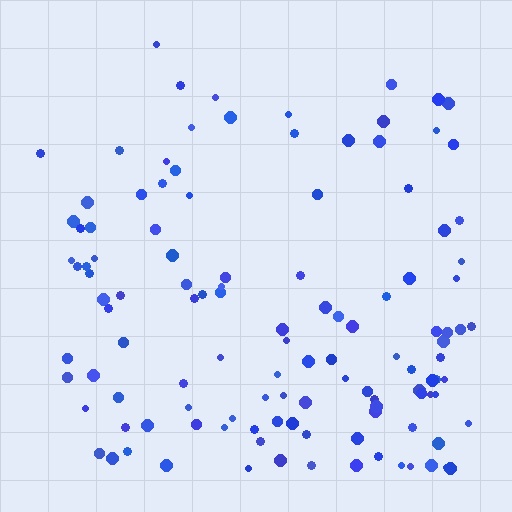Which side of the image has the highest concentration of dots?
The bottom.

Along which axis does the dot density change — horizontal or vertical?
Vertical.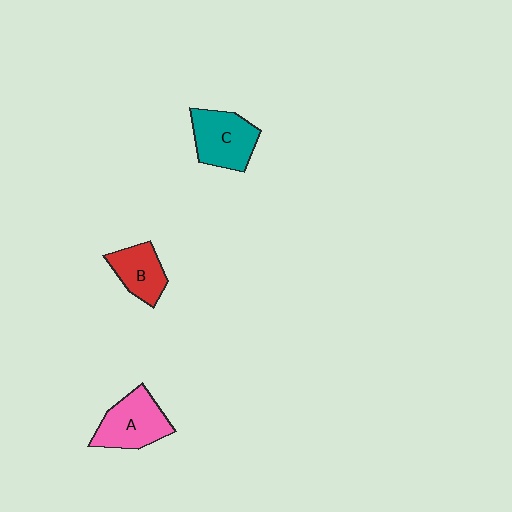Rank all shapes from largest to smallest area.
From largest to smallest: C (teal), A (pink), B (red).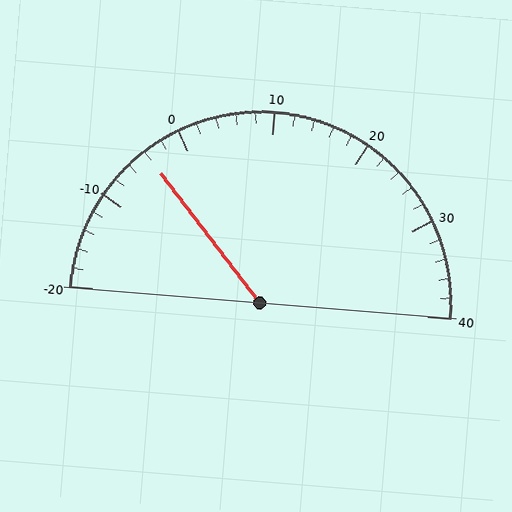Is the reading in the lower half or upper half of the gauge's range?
The reading is in the lower half of the range (-20 to 40).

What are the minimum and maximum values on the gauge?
The gauge ranges from -20 to 40.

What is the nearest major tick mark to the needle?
The nearest major tick mark is 0.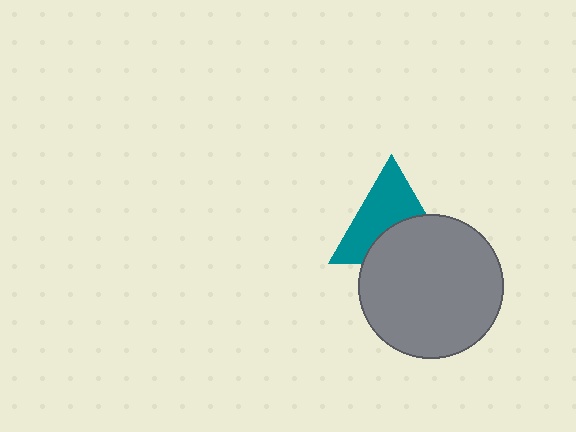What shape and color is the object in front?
The object in front is a gray circle.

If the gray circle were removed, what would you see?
You would see the complete teal triangle.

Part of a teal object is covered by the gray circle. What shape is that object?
It is a triangle.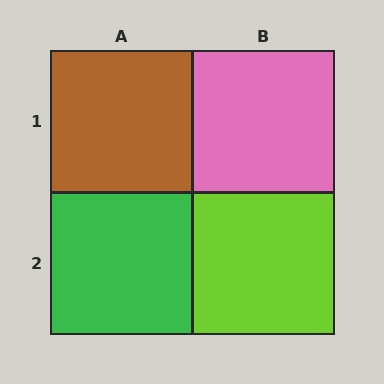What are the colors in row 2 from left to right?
Green, lime.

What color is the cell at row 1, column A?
Brown.